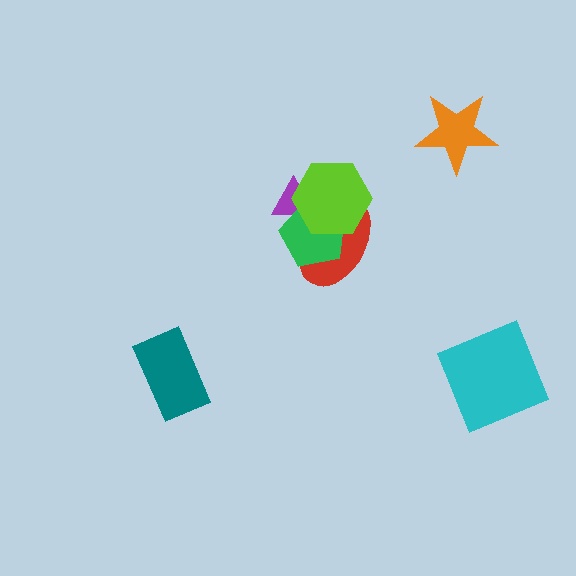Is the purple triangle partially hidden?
Yes, it is partially covered by another shape.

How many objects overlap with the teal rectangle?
0 objects overlap with the teal rectangle.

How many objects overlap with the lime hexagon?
3 objects overlap with the lime hexagon.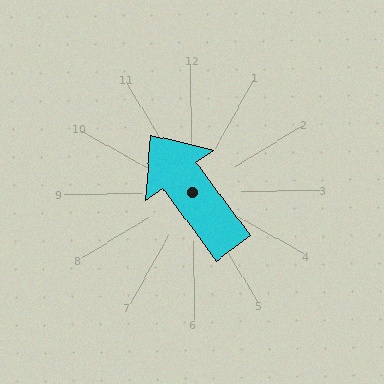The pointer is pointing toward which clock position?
Roughly 11 o'clock.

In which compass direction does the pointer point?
Northwest.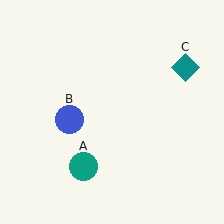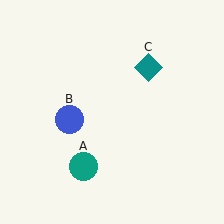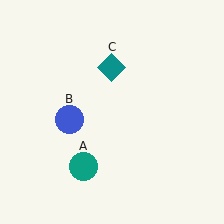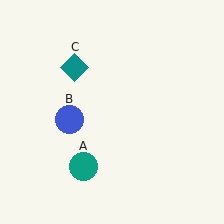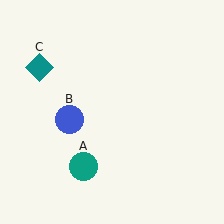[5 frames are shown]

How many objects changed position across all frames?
1 object changed position: teal diamond (object C).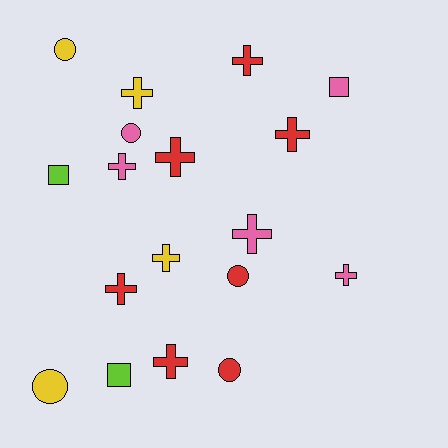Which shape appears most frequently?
Cross, with 10 objects.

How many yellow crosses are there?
There are 2 yellow crosses.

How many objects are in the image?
There are 18 objects.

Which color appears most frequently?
Red, with 7 objects.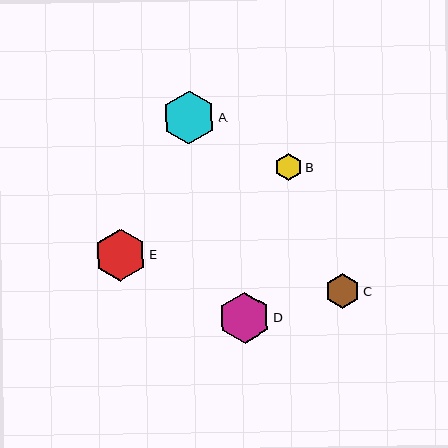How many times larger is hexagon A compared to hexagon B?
Hexagon A is approximately 1.9 times the size of hexagon B.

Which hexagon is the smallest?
Hexagon B is the smallest with a size of approximately 28 pixels.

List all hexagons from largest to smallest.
From largest to smallest: A, E, D, C, B.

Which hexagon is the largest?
Hexagon A is the largest with a size of approximately 52 pixels.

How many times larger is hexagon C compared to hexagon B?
Hexagon C is approximately 1.3 times the size of hexagon B.